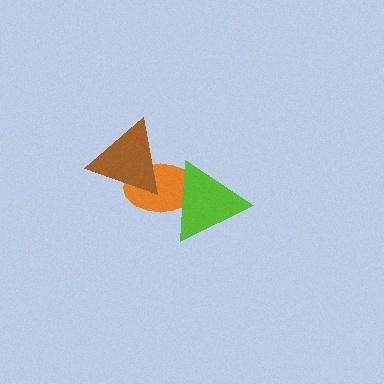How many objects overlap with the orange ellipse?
2 objects overlap with the orange ellipse.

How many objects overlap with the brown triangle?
1 object overlaps with the brown triangle.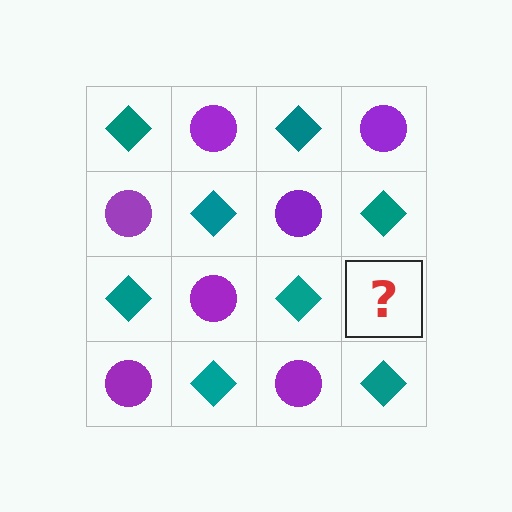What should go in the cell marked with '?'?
The missing cell should contain a purple circle.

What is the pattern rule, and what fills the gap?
The rule is that it alternates teal diamond and purple circle in a checkerboard pattern. The gap should be filled with a purple circle.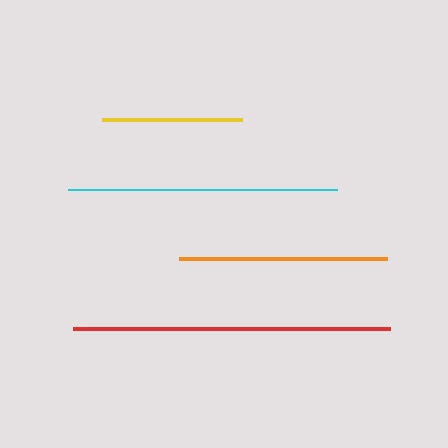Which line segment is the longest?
The red line is the longest at approximately 317 pixels.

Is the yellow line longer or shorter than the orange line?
The orange line is longer than the yellow line.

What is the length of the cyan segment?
The cyan segment is approximately 268 pixels long.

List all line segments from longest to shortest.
From longest to shortest: red, cyan, orange, yellow.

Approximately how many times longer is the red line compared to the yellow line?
The red line is approximately 2.3 times the length of the yellow line.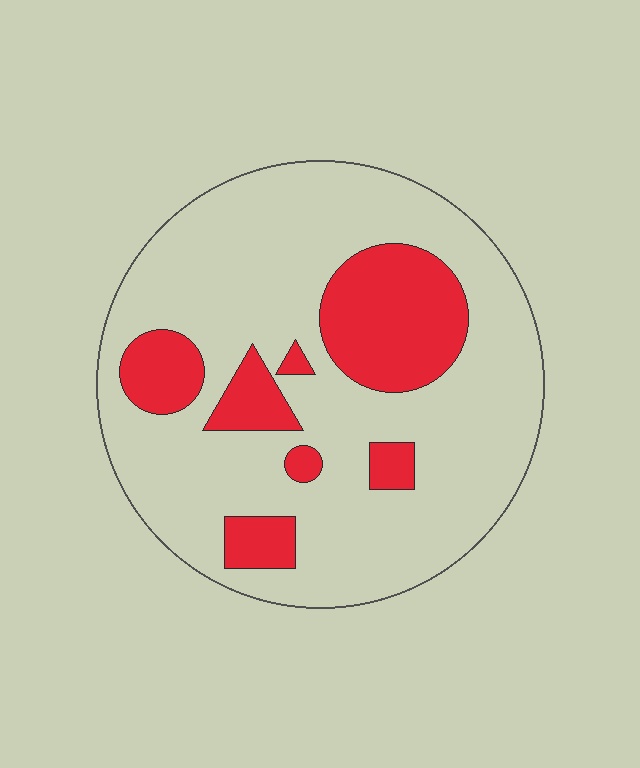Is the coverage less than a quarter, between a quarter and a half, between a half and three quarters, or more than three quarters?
Less than a quarter.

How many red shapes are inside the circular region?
7.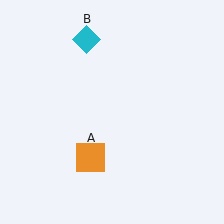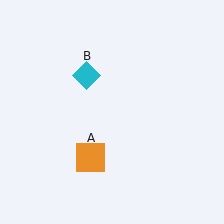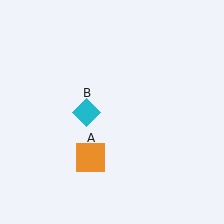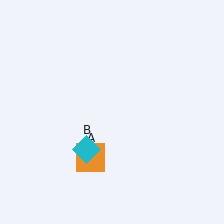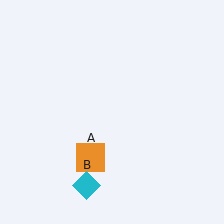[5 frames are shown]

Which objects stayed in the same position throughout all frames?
Orange square (object A) remained stationary.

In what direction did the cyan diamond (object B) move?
The cyan diamond (object B) moved down.